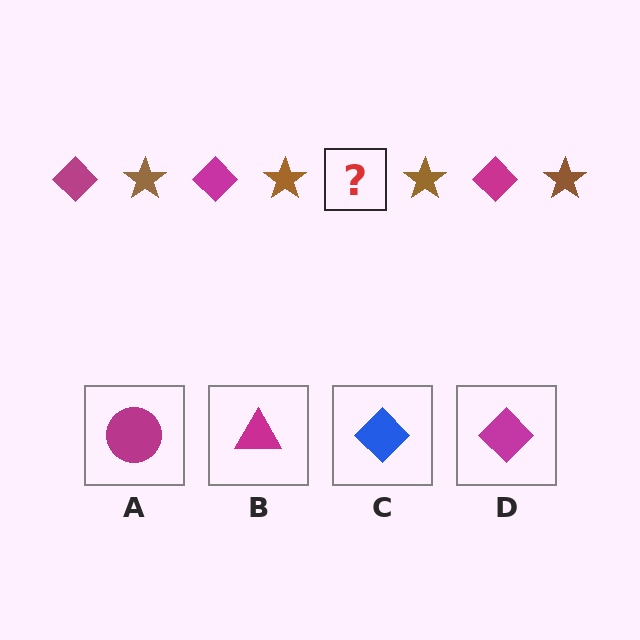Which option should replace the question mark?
Option D.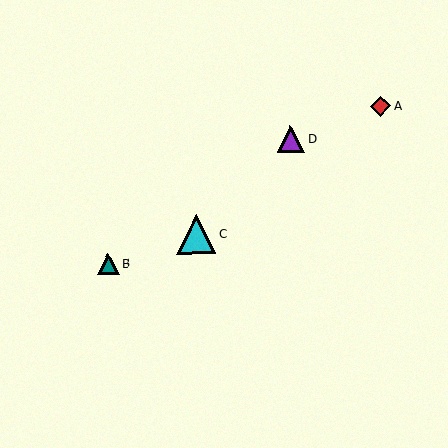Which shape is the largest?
The cyan triangle (labeled C) is the largest.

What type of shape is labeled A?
Shape A is a red diamond.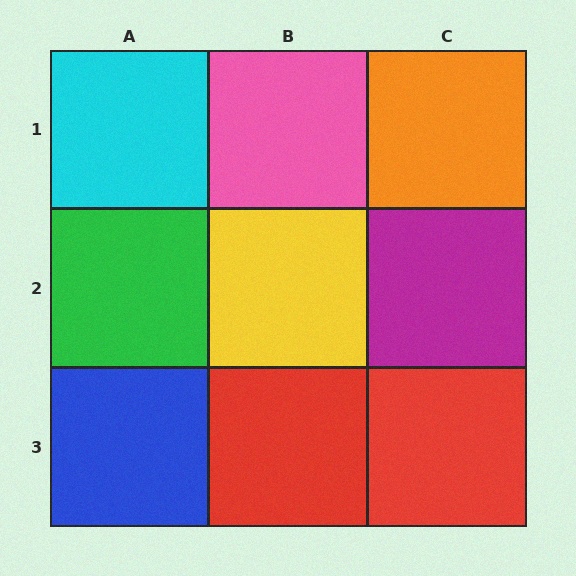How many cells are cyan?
1 cell is cyan.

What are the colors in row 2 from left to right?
Green, yellow, magenta.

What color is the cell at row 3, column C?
Red.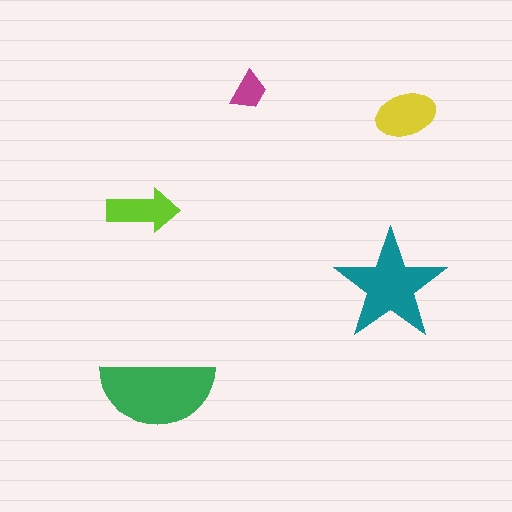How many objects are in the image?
There are 5 objects in the image.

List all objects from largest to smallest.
The green semicircle, the teal star, the yellow ellipse, the lime arrow, the magenta trapezoid.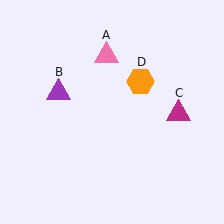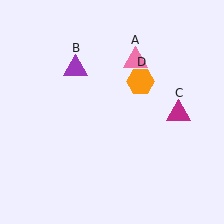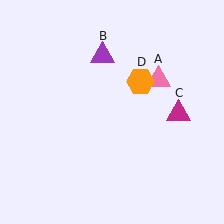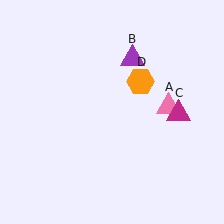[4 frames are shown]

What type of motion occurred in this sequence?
The pink triangle (object A), purple triangle (object B) rotated clockwise around the center of the scene.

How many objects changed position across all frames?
2 objects changed position: pink triangle (object A), purple triangle (object B).